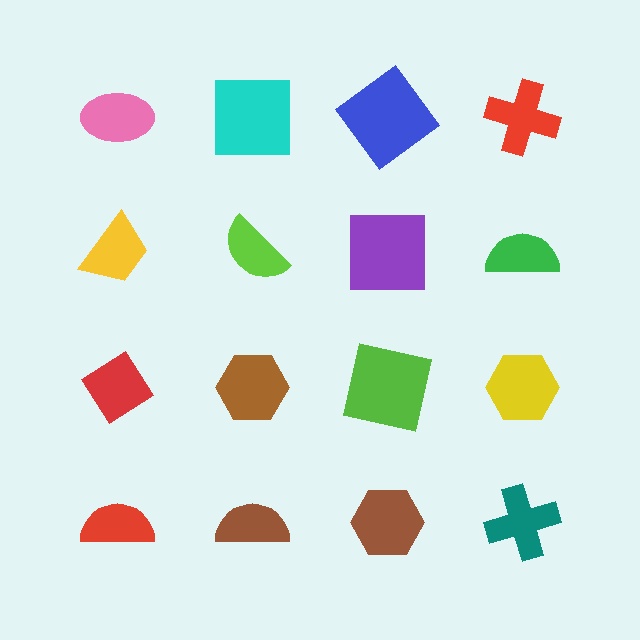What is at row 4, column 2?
A brown semicircle.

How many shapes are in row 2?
4 shapes.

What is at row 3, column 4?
A yellow hexagon.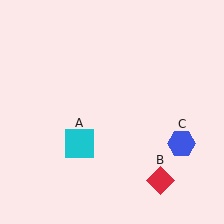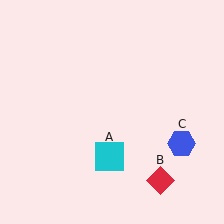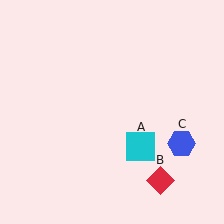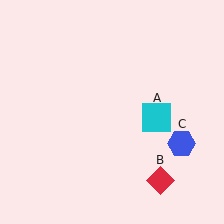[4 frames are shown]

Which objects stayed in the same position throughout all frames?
Red diamond (object B) and blue hexagon (object C) remained stationary.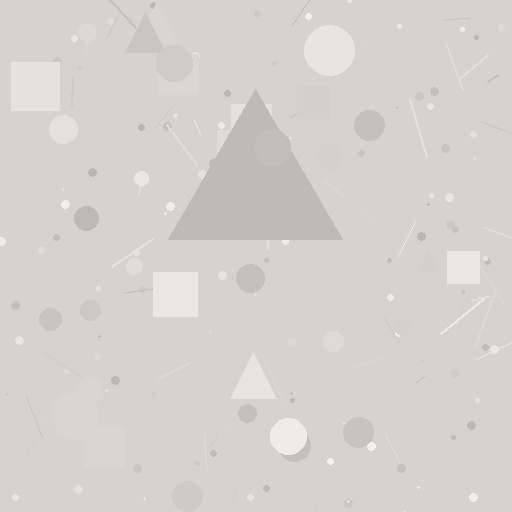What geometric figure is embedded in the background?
A triangle is embedded in the background.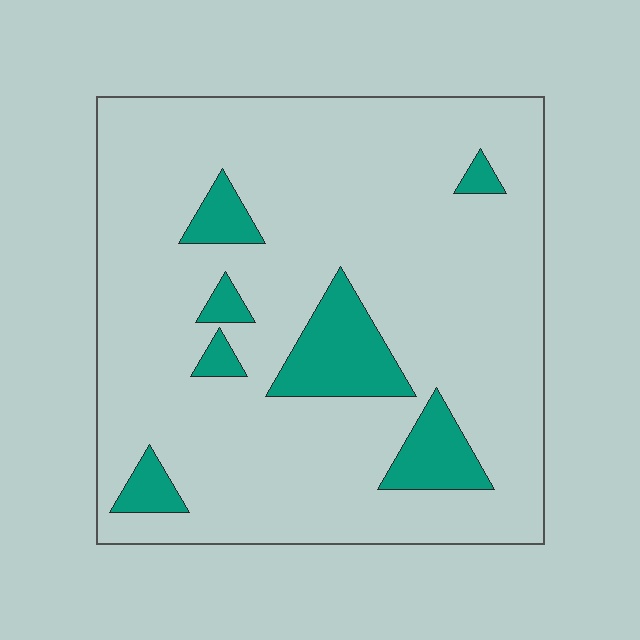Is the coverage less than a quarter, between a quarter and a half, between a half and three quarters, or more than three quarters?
Less than a quarter.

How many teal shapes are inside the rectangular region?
7.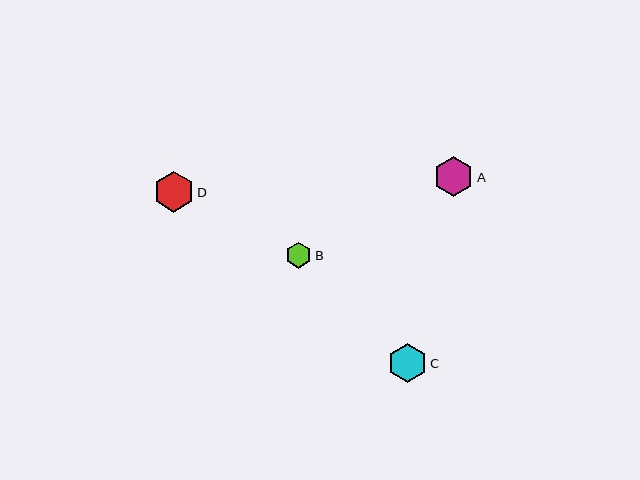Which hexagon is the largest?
Hexagon D is the largest with a size of approximately 41 pixels.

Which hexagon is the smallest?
Hexagon B is the smallest with a size of approximately 26 pixels.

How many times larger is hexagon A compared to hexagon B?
Hexagon A is approximately 1.5 times the size of hexagon B.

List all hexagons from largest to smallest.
From largest to smallest: D, A, C, B.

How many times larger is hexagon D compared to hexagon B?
Hexagon D is approximately 1.6 times the size of hexagon B.